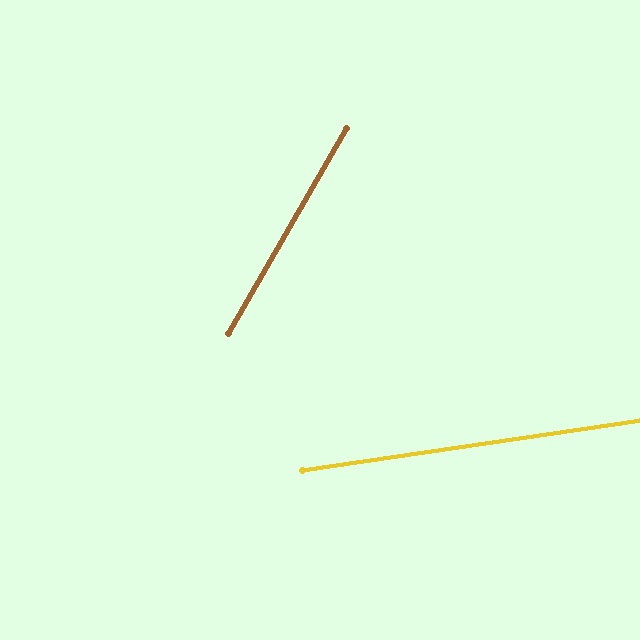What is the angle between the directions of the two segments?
Approximately 52 degrees.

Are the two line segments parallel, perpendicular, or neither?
Neither parallel nor perpendicular — they differ by about 52°.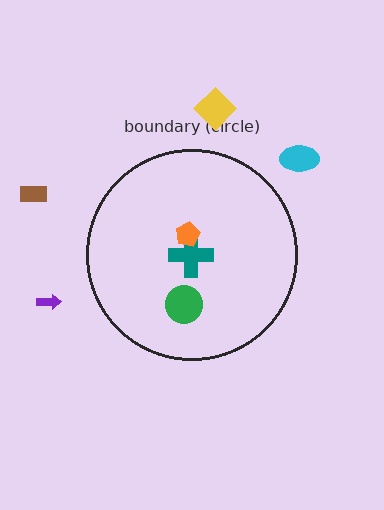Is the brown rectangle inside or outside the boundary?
Outside.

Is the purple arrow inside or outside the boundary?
Outside.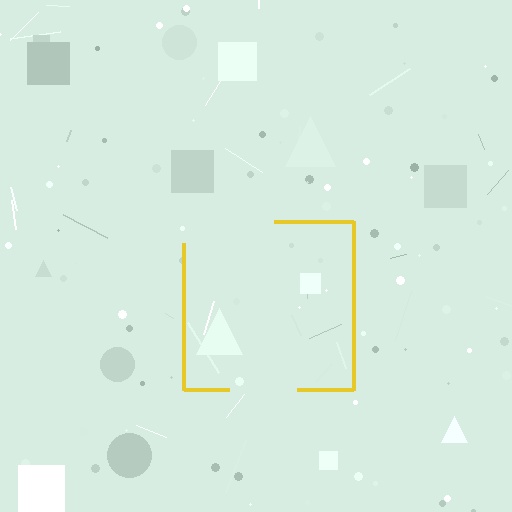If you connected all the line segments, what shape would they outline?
They would outline a square.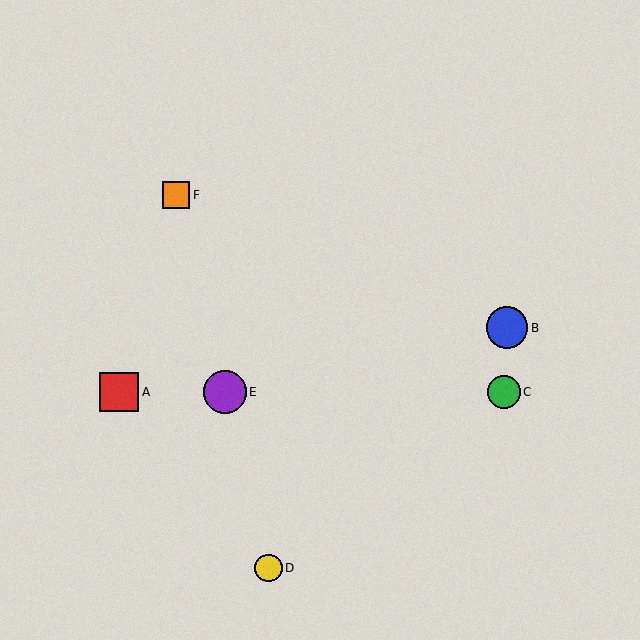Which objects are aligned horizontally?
Objects A, C, E are aligned horizontally.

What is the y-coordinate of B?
Object B is at y≈327.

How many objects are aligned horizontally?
3 objects (A, C, E) are aligned horizontally.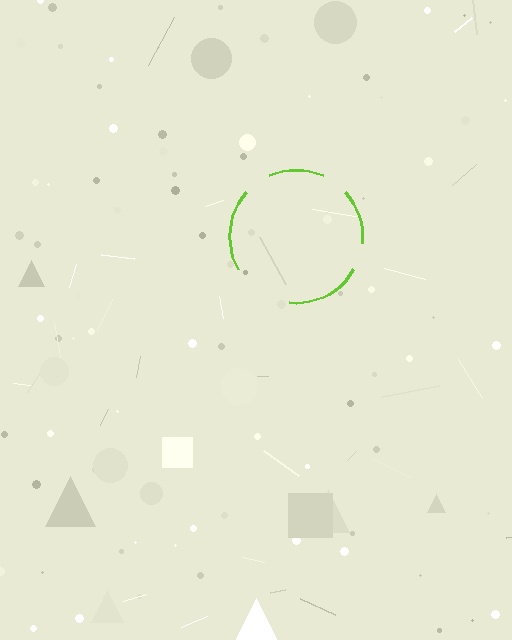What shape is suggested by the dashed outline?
The dashed outline suggests a circle.